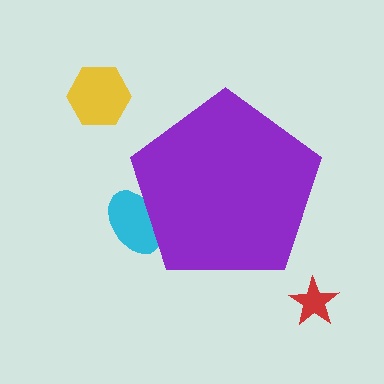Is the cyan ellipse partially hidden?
Yes, the cyan ellipse is partially hidden behind the purple pentagon.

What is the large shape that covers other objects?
A purple pentagon.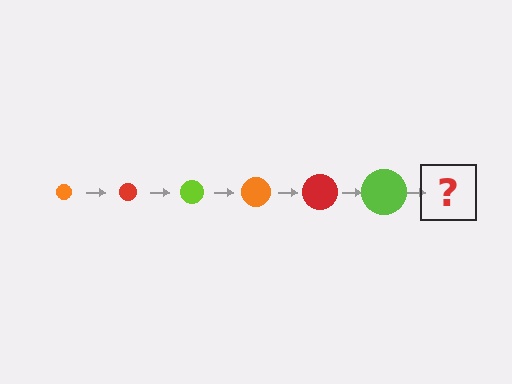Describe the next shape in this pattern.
It should be an orange circle, larger than the previous one.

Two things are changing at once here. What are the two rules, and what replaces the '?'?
The two rules are that the circle grows larger each step and the color cycles through orange, red, and lime. The '?' should be an orange circle, larger than the previous one.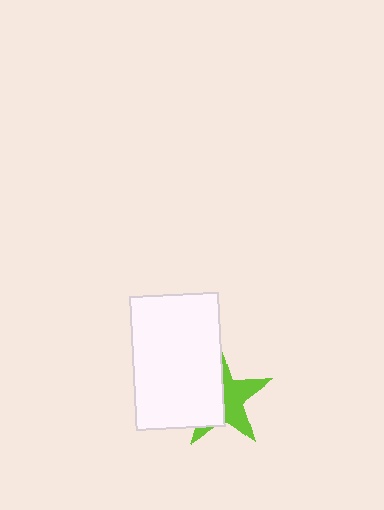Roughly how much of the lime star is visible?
About half of it is visible (roughly 48%).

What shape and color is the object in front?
The object in front is a white rectangle.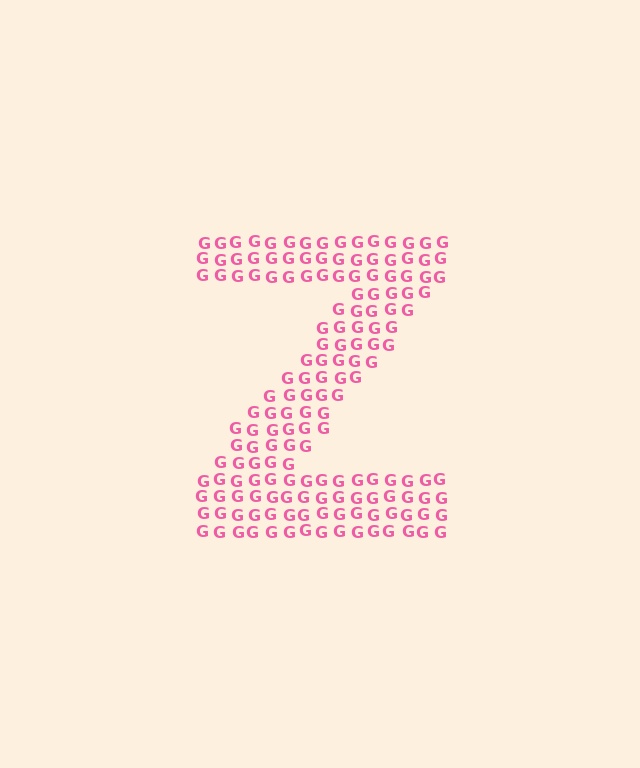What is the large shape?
The large shape is the letter Z.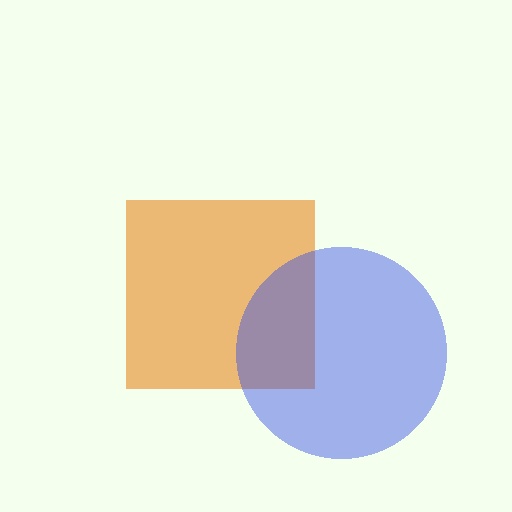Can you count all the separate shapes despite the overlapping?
Yes, there are 2 separate shapes.